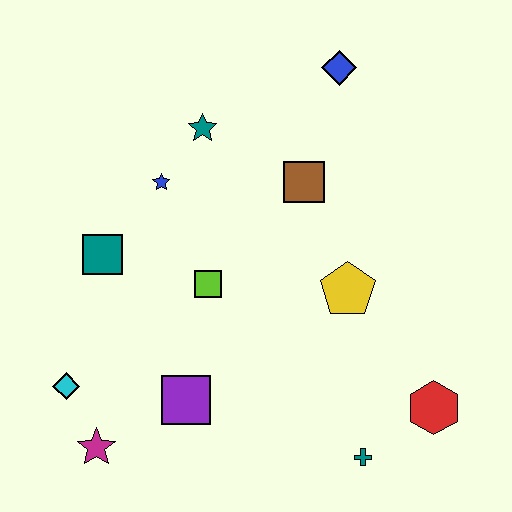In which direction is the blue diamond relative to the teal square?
The blue diamond is to the right of the teal square.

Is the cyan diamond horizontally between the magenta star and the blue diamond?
No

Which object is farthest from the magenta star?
The blue diamond is farthest from the magenta star.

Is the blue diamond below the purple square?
No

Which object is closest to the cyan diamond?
The magenta star is closest to the cyan diamond.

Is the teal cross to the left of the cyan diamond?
No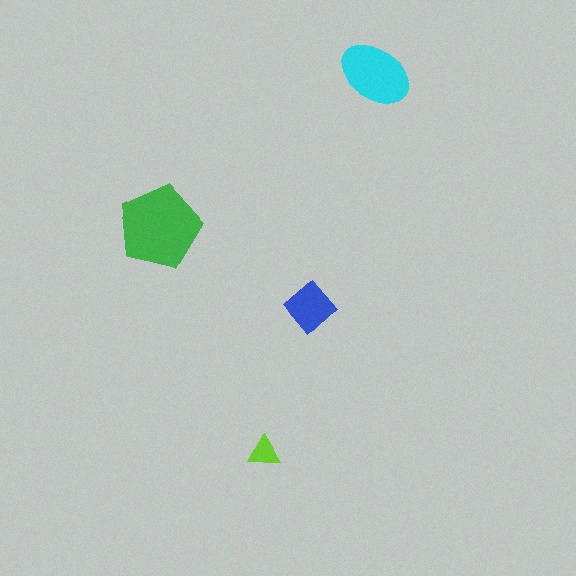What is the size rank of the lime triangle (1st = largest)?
4th.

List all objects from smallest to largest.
The lime triangle, the blue diamond, the cyan ellipse, the green pentagon.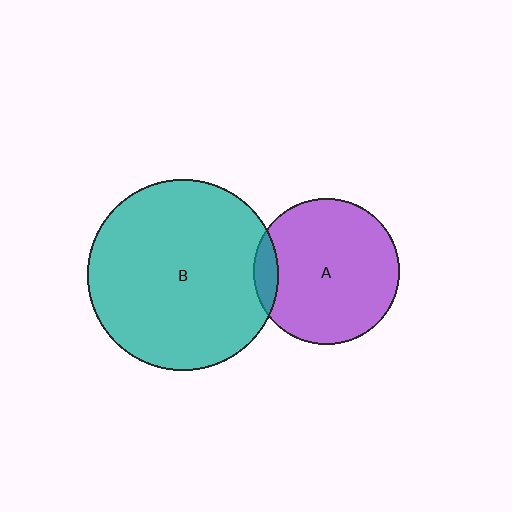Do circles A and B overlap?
Yes.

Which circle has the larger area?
Circle B (teal).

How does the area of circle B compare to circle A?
Approximately 1.7 times.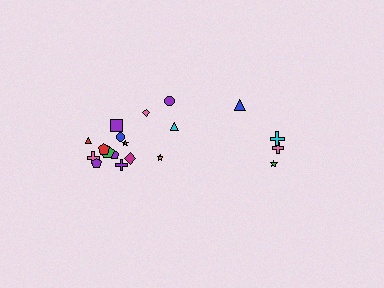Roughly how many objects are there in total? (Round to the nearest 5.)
Roughly 20 objects in total.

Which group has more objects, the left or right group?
The left group.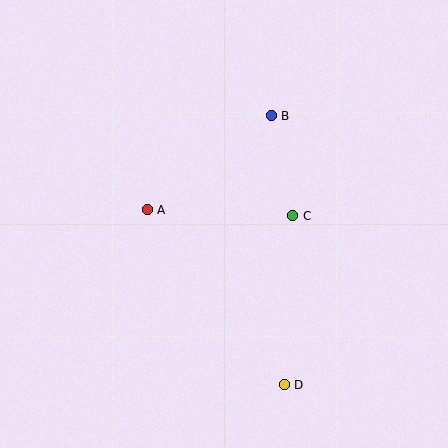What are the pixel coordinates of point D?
Point D is at (284, 385).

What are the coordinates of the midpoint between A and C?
The midpoint between A and C is at (220, 213).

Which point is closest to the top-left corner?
Point A is closest to the top-left corner.